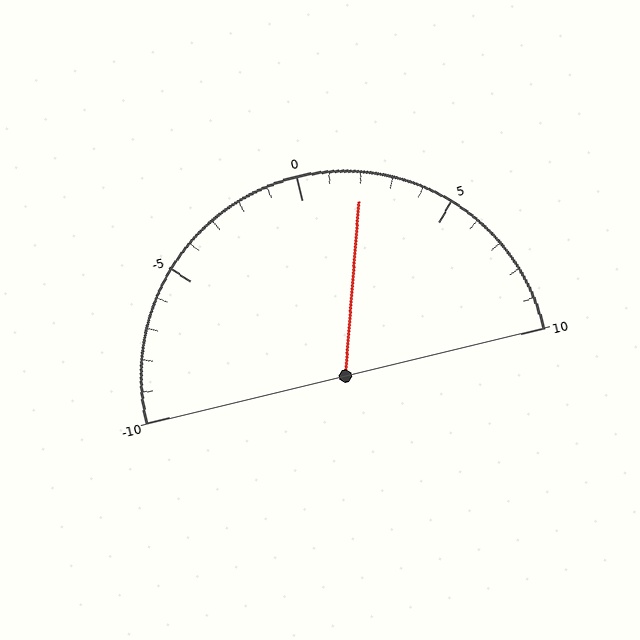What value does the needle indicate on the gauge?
The needle indicates approximately 2.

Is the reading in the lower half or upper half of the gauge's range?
The reading is in the upper half of the range (-10 to 10).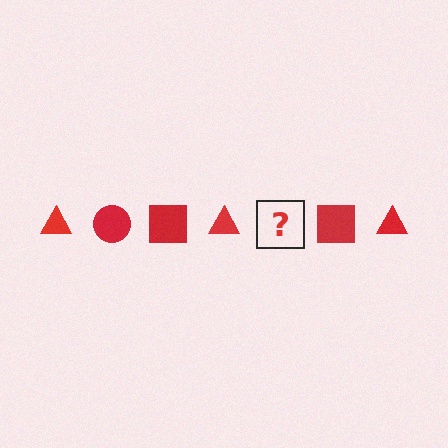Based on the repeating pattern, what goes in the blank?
The blank should be a red circle.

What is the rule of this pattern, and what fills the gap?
The rule is that the pattern cycles through triangle, circle, square shapes in red. The gap should be filled with a red circle.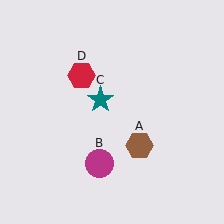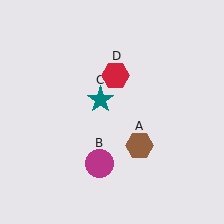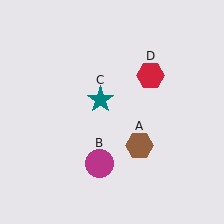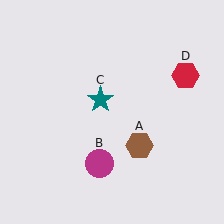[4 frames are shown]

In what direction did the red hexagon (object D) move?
The red hexagon (object D) moved right.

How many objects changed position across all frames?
1 object changed position: red hexagon (object D).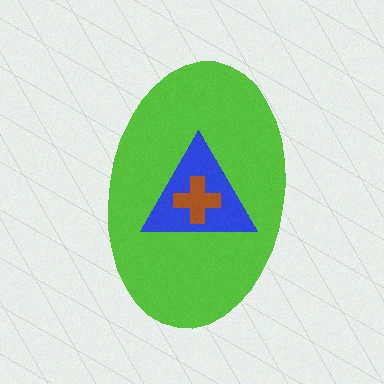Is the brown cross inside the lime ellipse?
Yes.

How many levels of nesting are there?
3.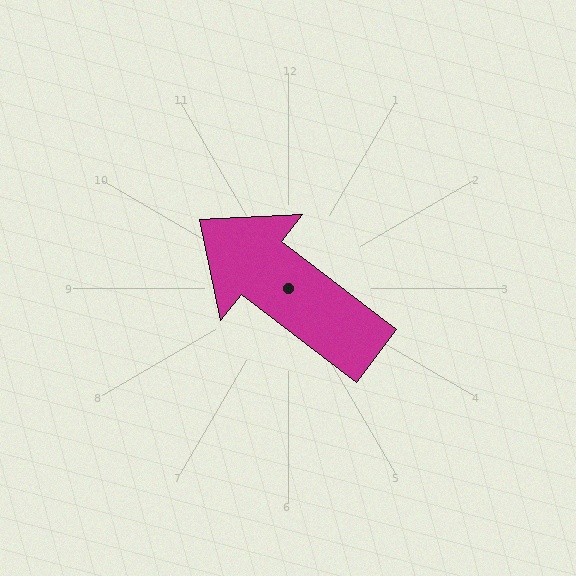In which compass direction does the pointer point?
Northwest.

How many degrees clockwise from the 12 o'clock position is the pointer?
Approximately 308 degrees.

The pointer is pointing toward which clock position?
Roughly 10 o'clock.